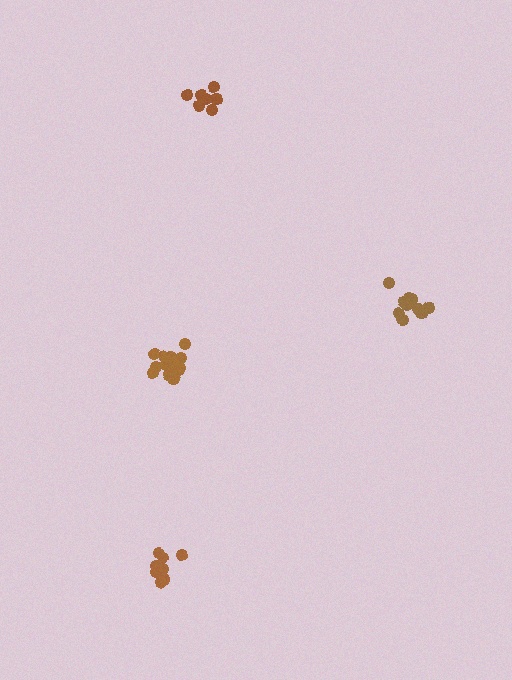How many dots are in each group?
Group 1: 10 dots, Group 2: 9 dots, Group 3: 8 dots, Group 4: 14 dots (41 total).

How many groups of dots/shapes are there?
There are 4 groups.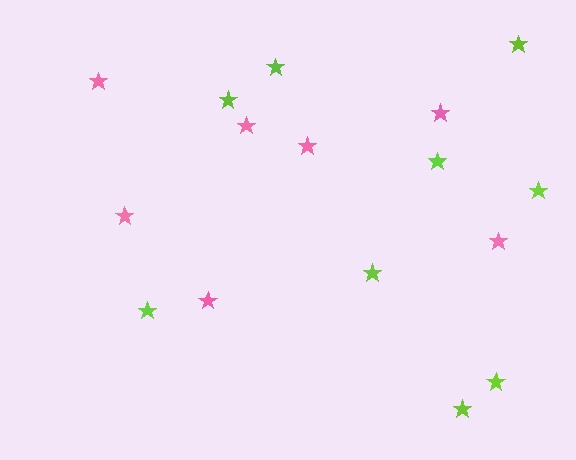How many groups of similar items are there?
There are 2 groups: one group of pink stars (7) and one group of lime stars (9).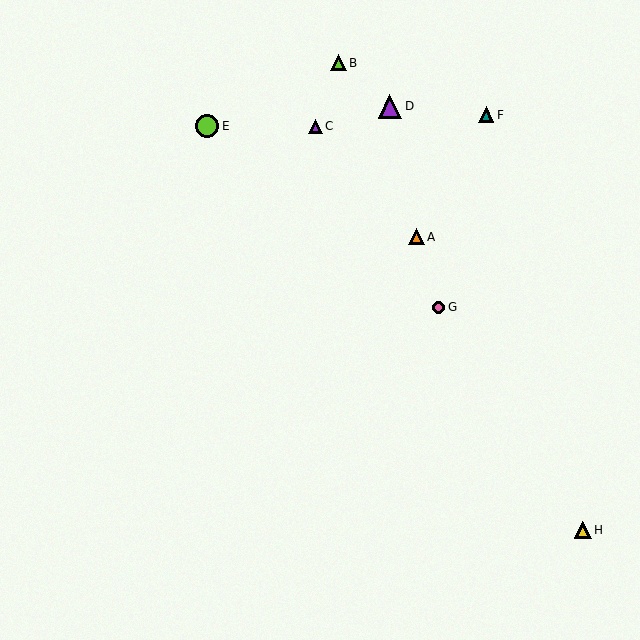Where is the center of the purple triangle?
The center of the purple triangle is at (315, 126).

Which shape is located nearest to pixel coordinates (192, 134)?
The lime circle (labeled E) at (207, 126) is nearest to that location.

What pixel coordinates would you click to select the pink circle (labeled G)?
Click at (439, 307) to select the pink circle G.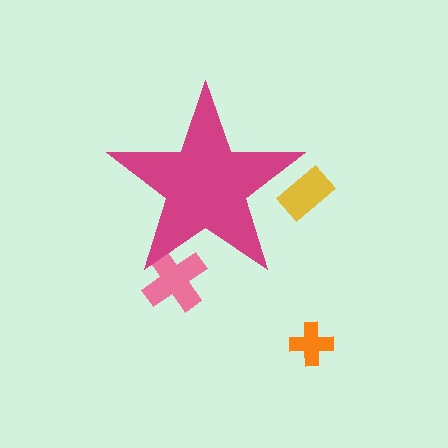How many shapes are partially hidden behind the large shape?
2 shapes are partially hidden.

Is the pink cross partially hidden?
Yes, the pink cross is partially hidden behind the magenta star.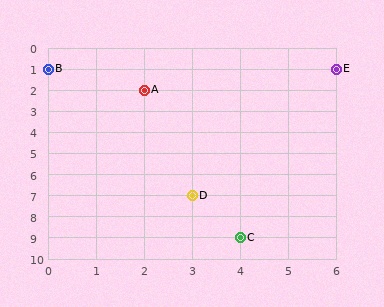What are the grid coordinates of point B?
Point B is at grid coordinates (0, 1).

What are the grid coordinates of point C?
Point C is at grid coordinates (4, 9).